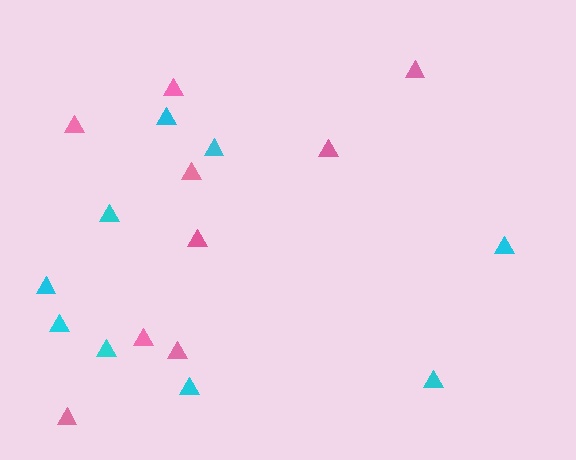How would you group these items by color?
There are 2 groups: one group of pink triangles (9) and one group of cyan triangles (9).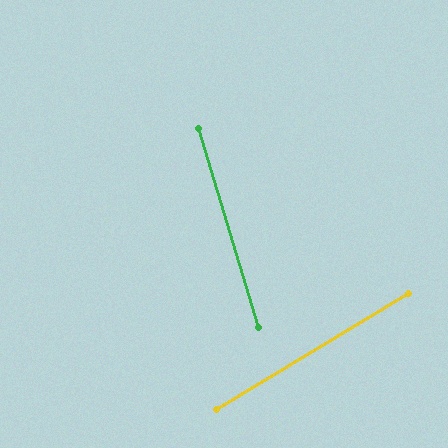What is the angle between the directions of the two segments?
Approximately 76 degrees.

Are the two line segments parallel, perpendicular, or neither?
Neither parallel nor perpendicular — they differ by about 76°.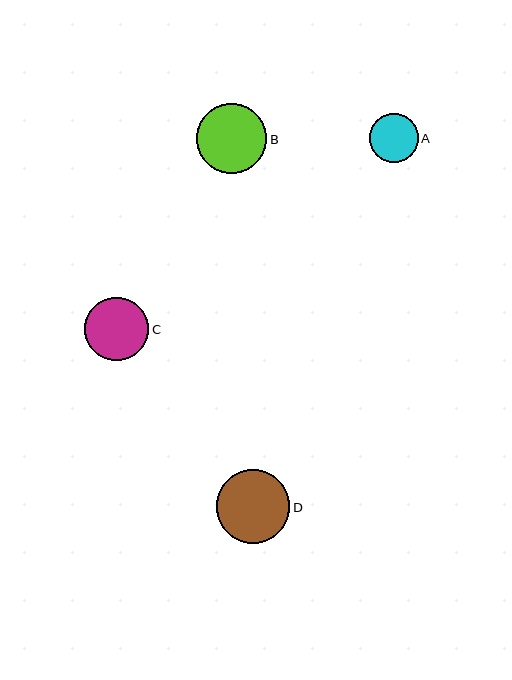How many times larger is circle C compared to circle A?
Circle C is approximately 1.3 times the size of circle A.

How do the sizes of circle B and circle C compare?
Circle B and circle C are approximately the same size.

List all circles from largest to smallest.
From largest to smallest: D, B, C, A.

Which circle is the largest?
Circle D is the largest with a size of approximately 74 pixels.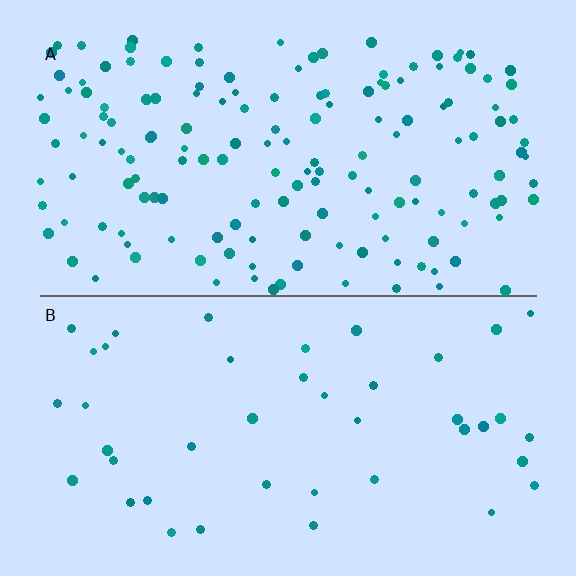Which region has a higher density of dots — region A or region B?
A (the top).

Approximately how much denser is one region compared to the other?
Approximately 3.6× — region A over region B.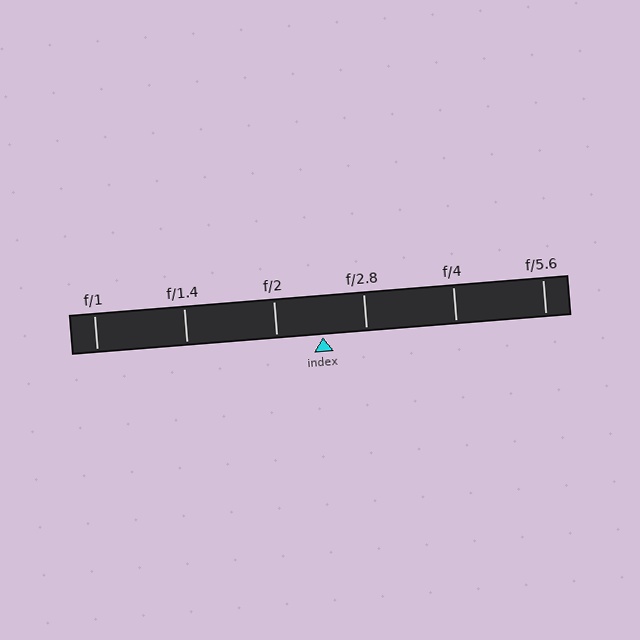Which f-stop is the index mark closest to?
The index mark is closest to f/2.8.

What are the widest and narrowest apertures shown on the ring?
The widest aperture shown is f/1 and the narrowest is f/5.6.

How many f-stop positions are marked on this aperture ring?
There are 6 f-stop positions marked.